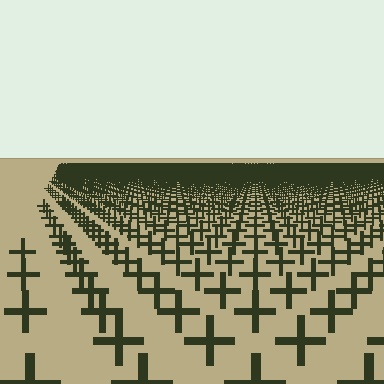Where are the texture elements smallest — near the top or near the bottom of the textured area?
Near the top.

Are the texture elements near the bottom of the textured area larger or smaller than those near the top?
Larger. Near the bottom, elements are closer to the viewer and appear at a bigger on-screen size.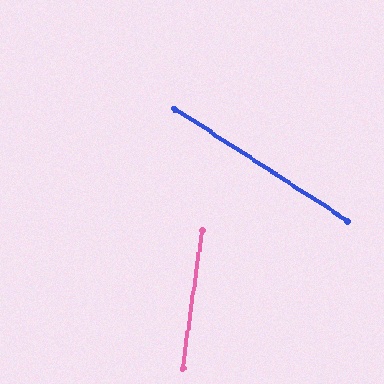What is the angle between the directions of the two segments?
Approximately 65 degrees.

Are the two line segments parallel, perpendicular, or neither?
Neither parallel nor perpendicular — they differ by about 65°.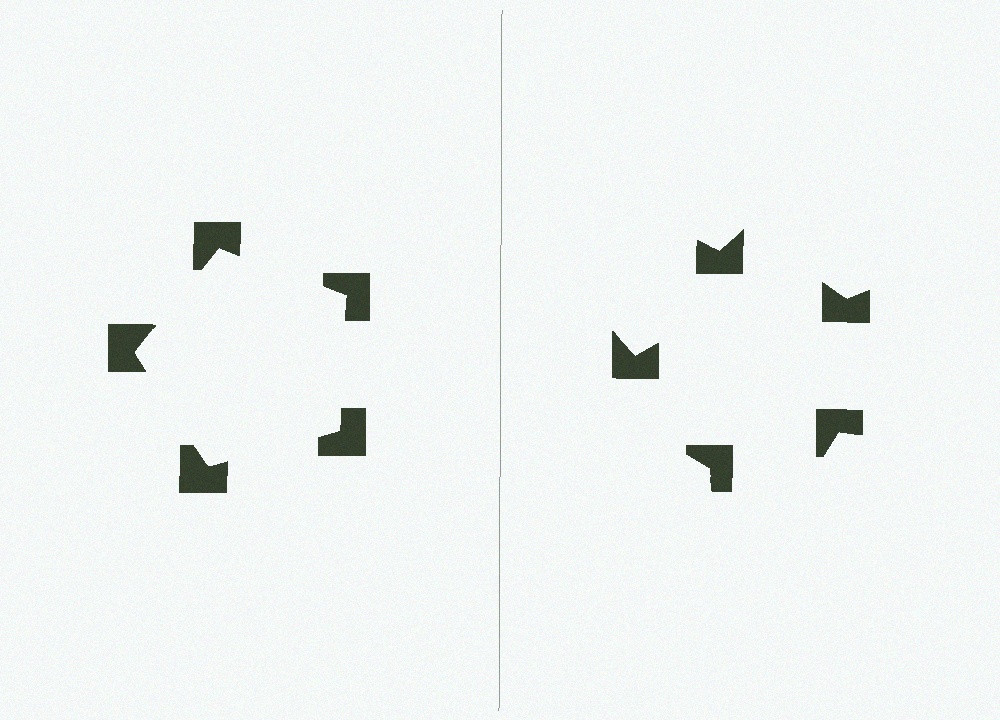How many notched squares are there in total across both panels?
10 — 5 on each side.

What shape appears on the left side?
An illusory pentagon.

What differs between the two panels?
The notched squares are positioned identically on both sides; only the wedge orientations differ. On the left they align to a pentagon; on the right they are misaligned.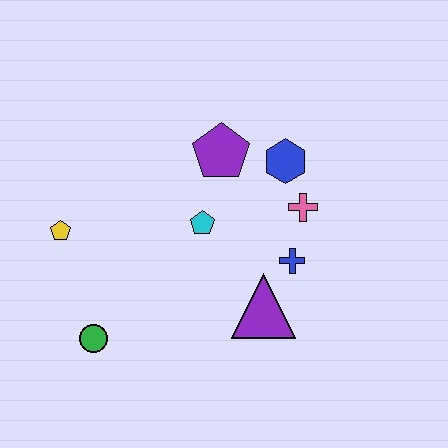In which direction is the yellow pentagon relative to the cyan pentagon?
The yellow pentagon is to the left of the cyan pentagon.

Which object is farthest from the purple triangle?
The yellow pentagon is farthest from the purple triangle.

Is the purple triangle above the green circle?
Yes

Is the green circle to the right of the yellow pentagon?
Yes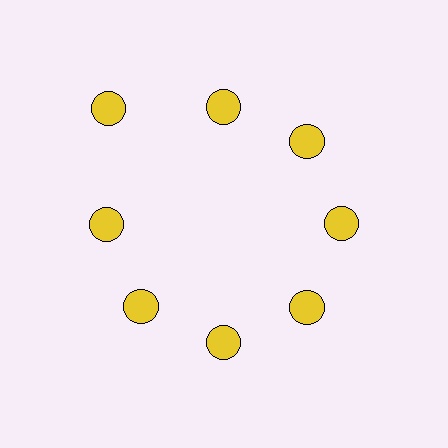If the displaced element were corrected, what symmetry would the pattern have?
It would have 8-fold rotational symmetry — the pattern would map onto itself every 45 degrees.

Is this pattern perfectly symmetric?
No. The 8 yellow circles are arranged in a ring, but one element near the 10 o'clock position is pushed outward from the center, breaking the 8-fold rotational symmetry.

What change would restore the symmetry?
The symmetry would be restored by moving it inward, back onto the ring so that all 8 circles sit at equal angles and equal distance from the center.